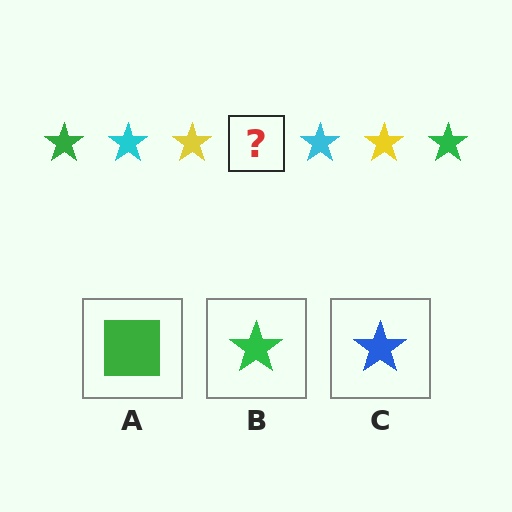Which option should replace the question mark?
Option B.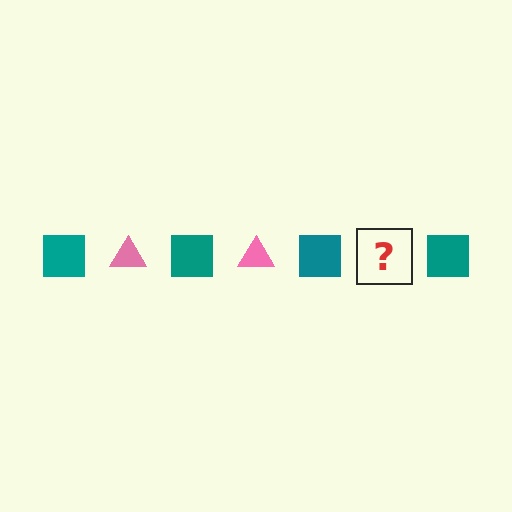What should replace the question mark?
The question mark should be replaced with a pink triangle.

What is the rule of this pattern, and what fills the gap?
The rule is that the pattern alternates between teal square and pink triangle. The gap should be filled with a pink triangle.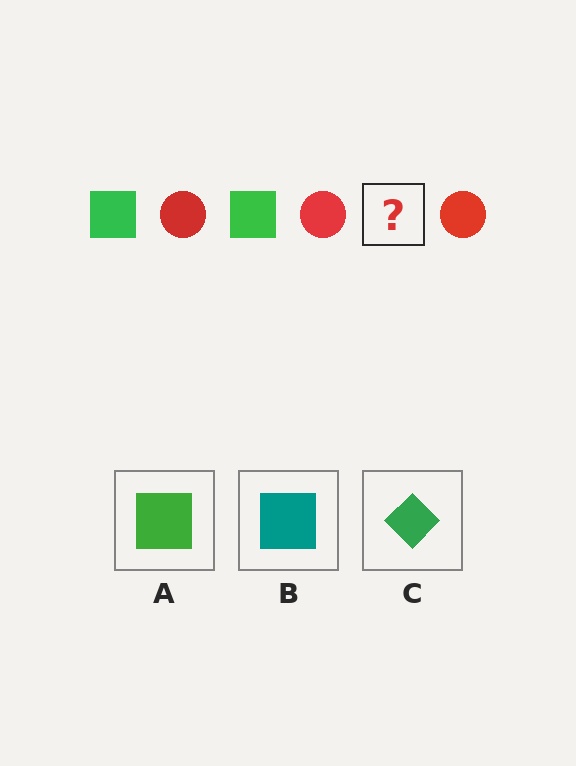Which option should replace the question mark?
Option A.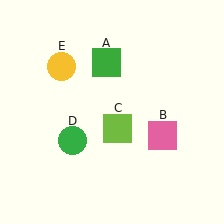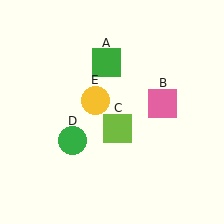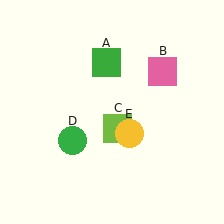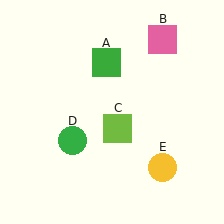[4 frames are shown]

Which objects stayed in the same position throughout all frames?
Green square (object A) and lime square (object C) and green circle (object D) remained stationary.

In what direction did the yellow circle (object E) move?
The yellow circle (object E) moved down and to the right.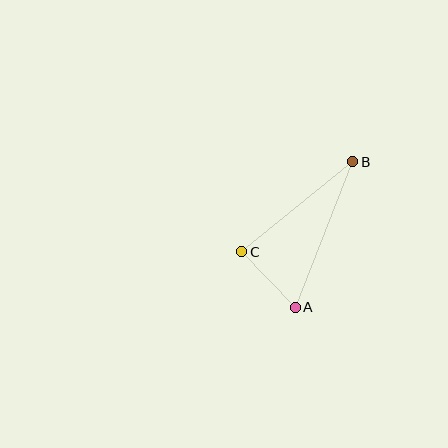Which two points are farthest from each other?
Points A and B are farthest from each other.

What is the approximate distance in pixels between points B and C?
The distance between B and C is approximately 143 pixels.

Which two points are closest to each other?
Points A and C are closest to each other.